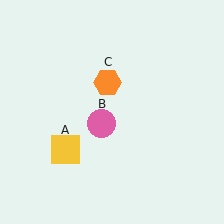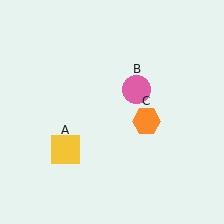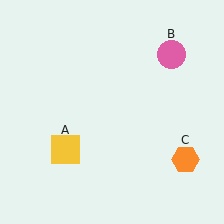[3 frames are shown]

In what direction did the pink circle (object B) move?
The pink circle (object B) moved up and to the right.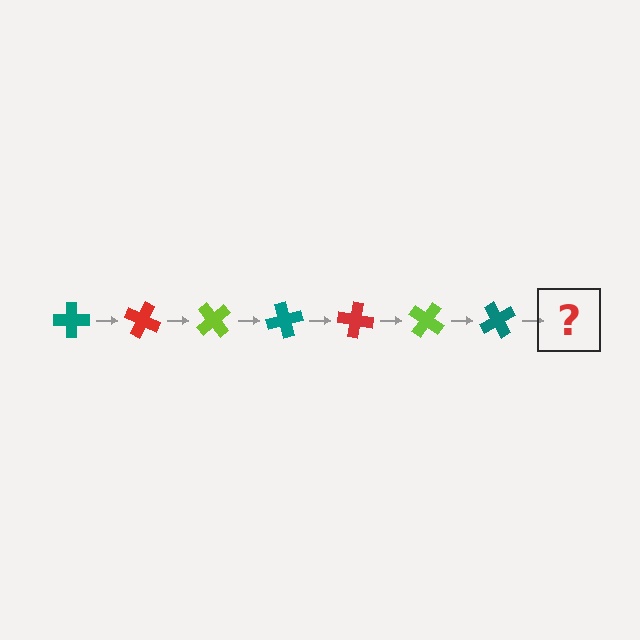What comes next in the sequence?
The next element should be a red cross, rotated 175 degrees from the start.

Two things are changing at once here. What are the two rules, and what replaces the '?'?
The two rules are that it rotates 25 degrees each step and the color cycles through teal, red, and lime. The '?' should be a red cross, rotated 175 degrees from the start.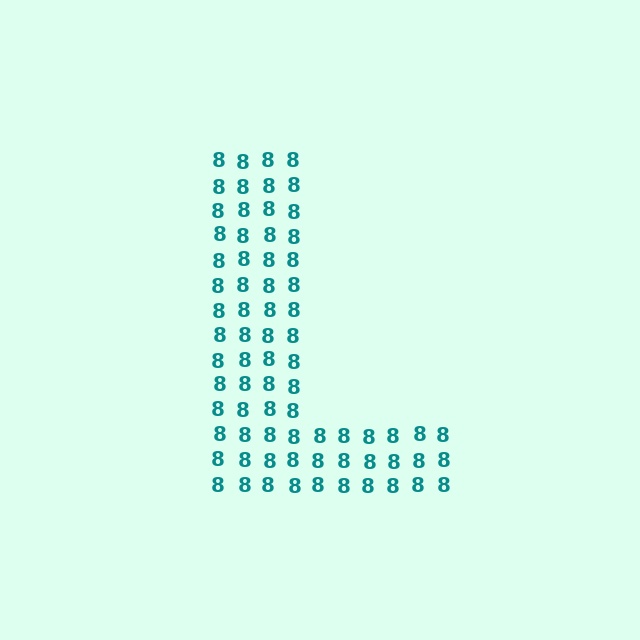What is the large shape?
The large shape is the letter L.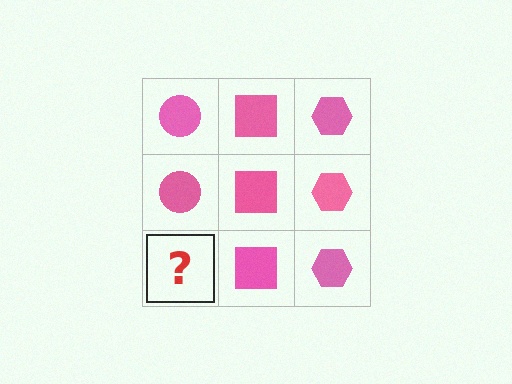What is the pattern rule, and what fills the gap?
The rule is that each column has a consistent shape. The gap should be filled with a pink circle.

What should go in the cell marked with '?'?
The missing cell should contain a pink circle.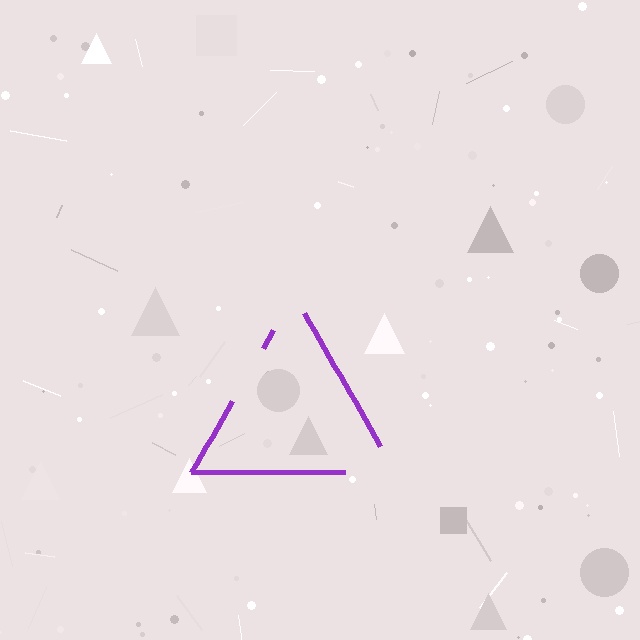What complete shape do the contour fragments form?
The contour fragments form a triangle.